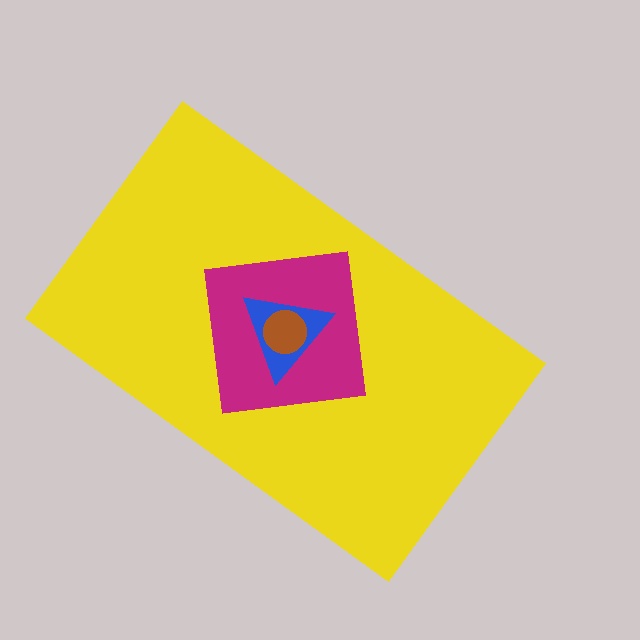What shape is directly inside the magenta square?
The blue triangle.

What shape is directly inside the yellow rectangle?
The magenta square.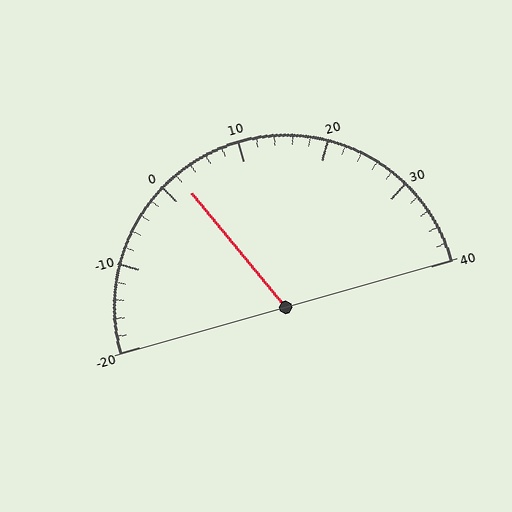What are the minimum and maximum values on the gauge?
The gauge ranges from -20 to 40.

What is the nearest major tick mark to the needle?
The nearest major tick mark is 0.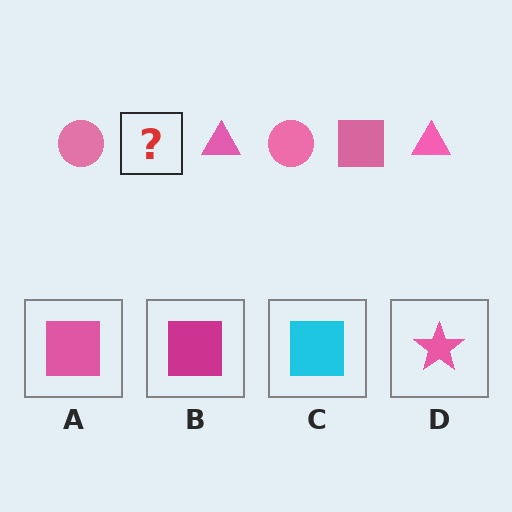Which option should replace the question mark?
Option A.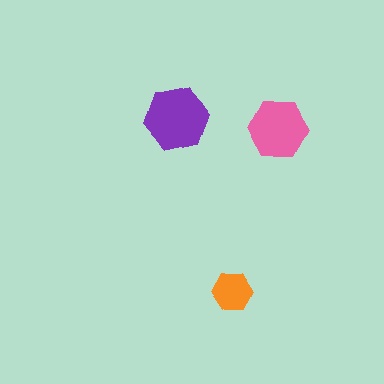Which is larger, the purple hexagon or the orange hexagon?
The purple one.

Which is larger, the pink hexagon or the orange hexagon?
The pink one.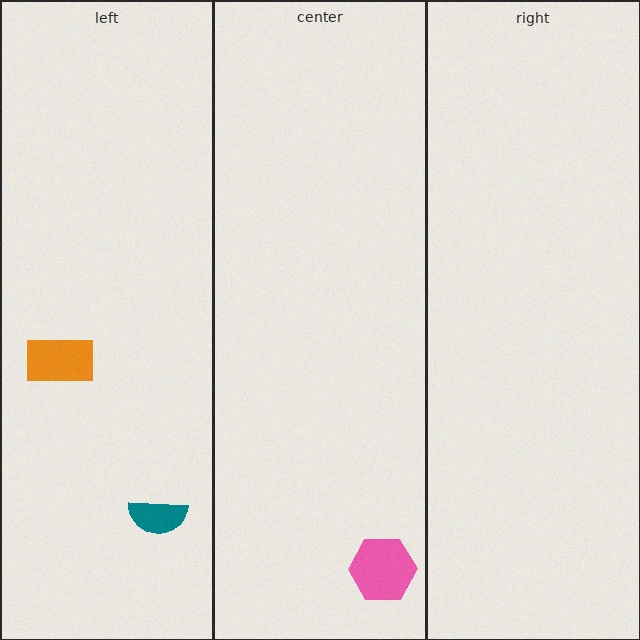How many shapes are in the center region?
1.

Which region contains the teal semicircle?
The left region.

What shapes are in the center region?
The pink hexagon.